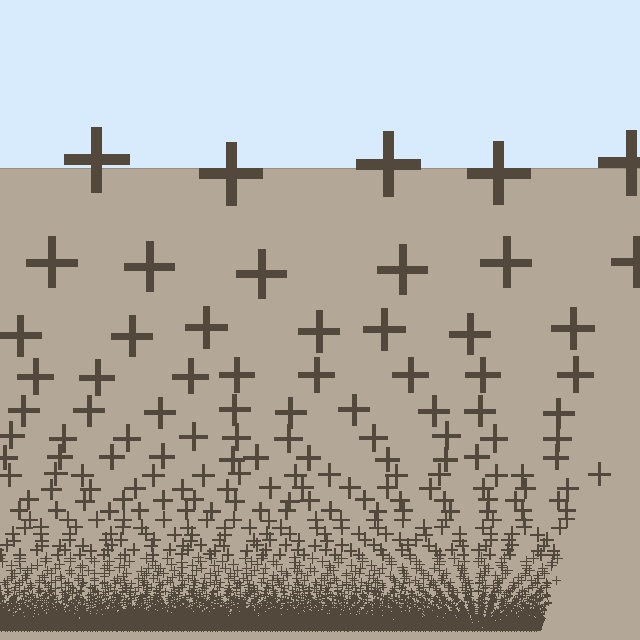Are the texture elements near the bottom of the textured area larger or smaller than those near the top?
Smaller. The gradient is inverted — elements near the bottom are smaller and denser.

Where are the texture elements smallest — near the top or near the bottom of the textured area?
Near the bottom.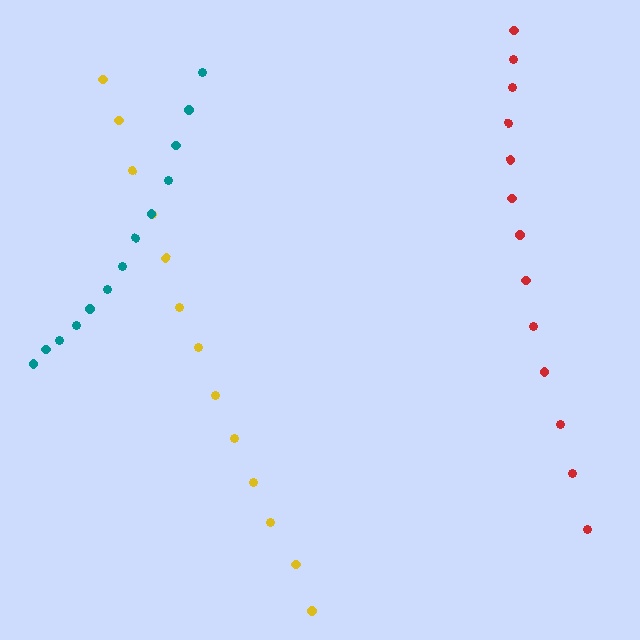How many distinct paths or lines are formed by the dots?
There are 3 distinct paths.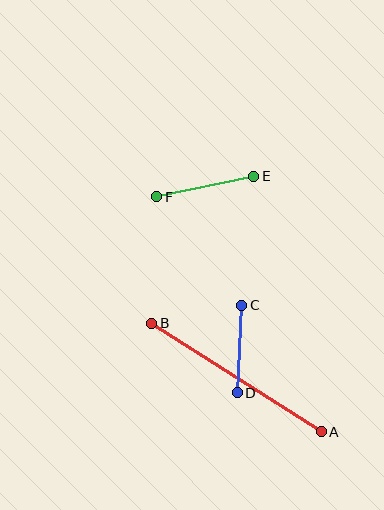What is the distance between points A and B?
The distance is approximately 201 pixels.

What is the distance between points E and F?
The distance is approximately 99 pixels.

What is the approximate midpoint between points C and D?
The midpoint is at approximately (240, 349) pixels.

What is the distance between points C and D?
The distance is approximately 87 pixels.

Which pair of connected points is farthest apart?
Points A and B are farthest apart.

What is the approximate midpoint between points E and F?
The midpoint is at approximately (205, 186) pixels.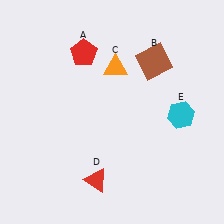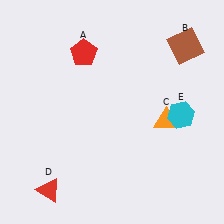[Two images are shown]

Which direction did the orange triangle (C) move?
The orange triangle (C) moved down.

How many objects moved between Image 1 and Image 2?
3 objects moved between the two images.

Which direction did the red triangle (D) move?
The red triangle (D) moved left.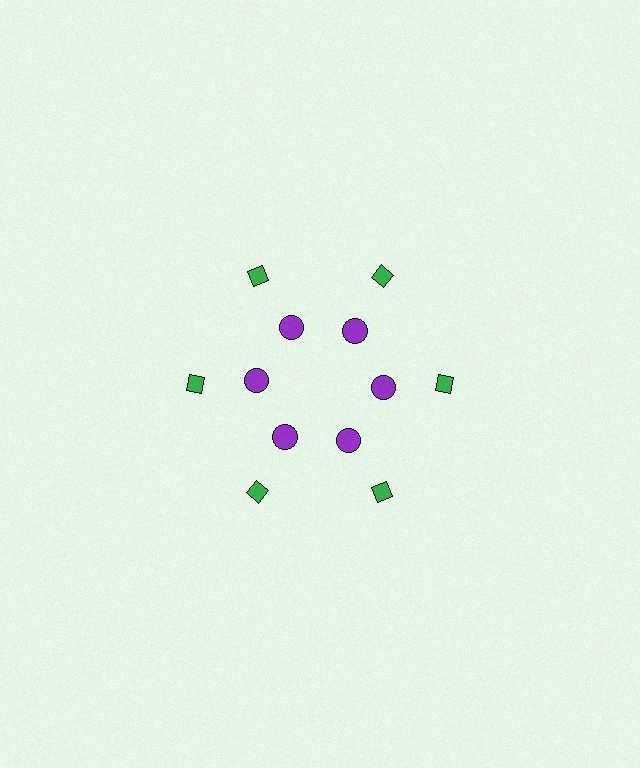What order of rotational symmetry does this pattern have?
This pattern has 6-fold rotational symmetry.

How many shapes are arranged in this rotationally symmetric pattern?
There are 12 shapes, arranged in 6 groups of 2.